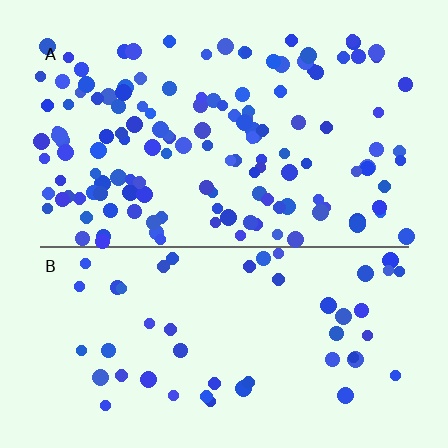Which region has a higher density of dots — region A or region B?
A (the top).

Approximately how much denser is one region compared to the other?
Approximately 2.8× — region A over region B.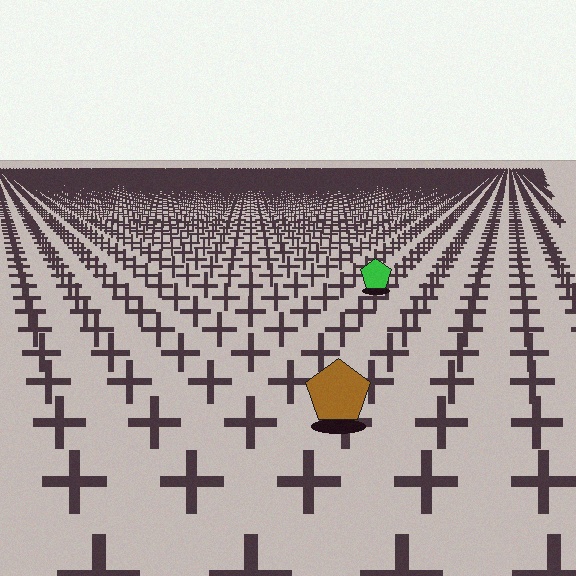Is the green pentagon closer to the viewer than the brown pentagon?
No. The brown pentagon is closer — you can tell from the texture gradient: the ground texture is coarser near it.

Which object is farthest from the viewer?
The green pentagon is farthest from the viewer. It appears smaller and the ground texture around it is denser.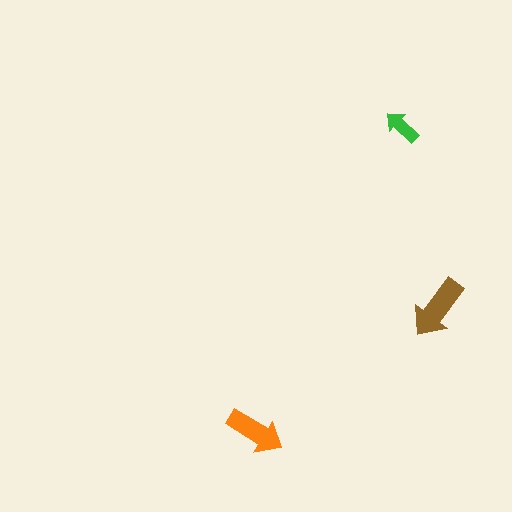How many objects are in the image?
There are 3 objects in the image.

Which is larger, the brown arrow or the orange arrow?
The brown one.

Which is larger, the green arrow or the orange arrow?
The orange one.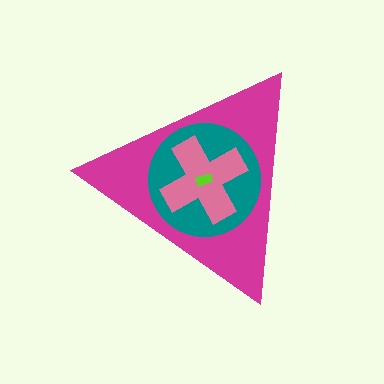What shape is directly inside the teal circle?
The pink cross.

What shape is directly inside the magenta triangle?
The teal circle.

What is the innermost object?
The lime rectangle.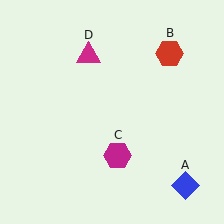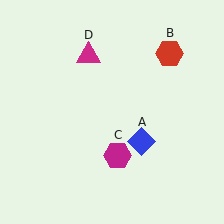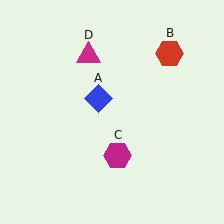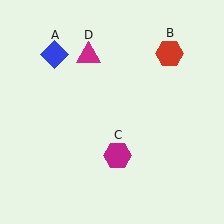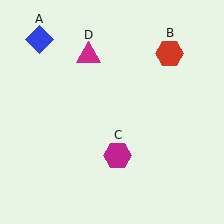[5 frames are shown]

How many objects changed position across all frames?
1 object changed position: blue diamond (object A).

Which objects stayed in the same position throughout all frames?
Red hexagon (object B) and magenta hexagon (object C) and magenta triangle (object D) remained stationary.